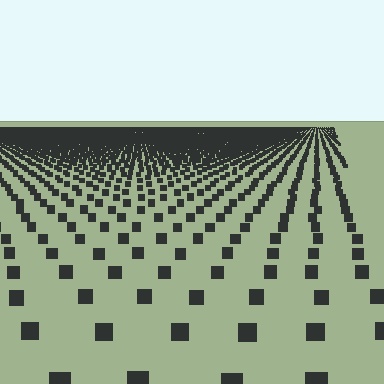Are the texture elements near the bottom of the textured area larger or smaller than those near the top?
Larger. Near the bottom, elements are closer to the viewer and appear at a bigger on-screen size.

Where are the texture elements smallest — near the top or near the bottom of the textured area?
Near the top.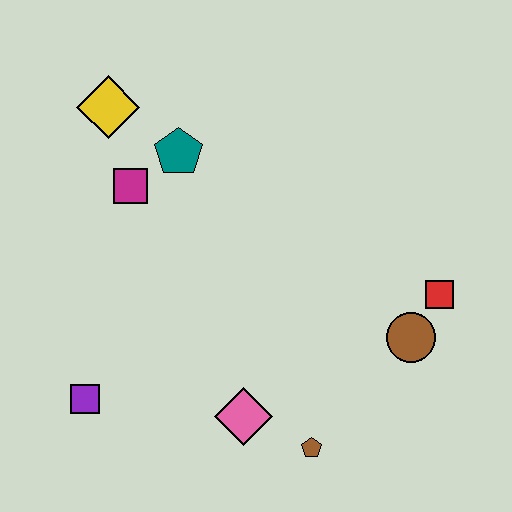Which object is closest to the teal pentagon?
The magenta square is closest to the teal pentagon.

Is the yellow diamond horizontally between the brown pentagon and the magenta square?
No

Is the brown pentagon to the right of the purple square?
Yes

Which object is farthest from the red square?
The yellow diamond is farthest from the red square.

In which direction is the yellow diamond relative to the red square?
The yellow diamond is to the left of the red square.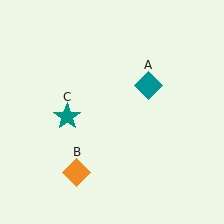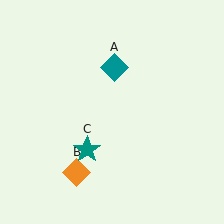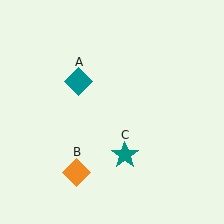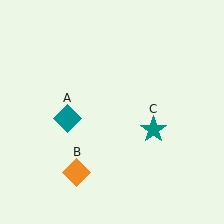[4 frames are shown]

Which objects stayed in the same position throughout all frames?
Orange diamond (object B) remained stationary.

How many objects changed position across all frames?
2 objects changed position: teal diamond (object A), teal star (object C).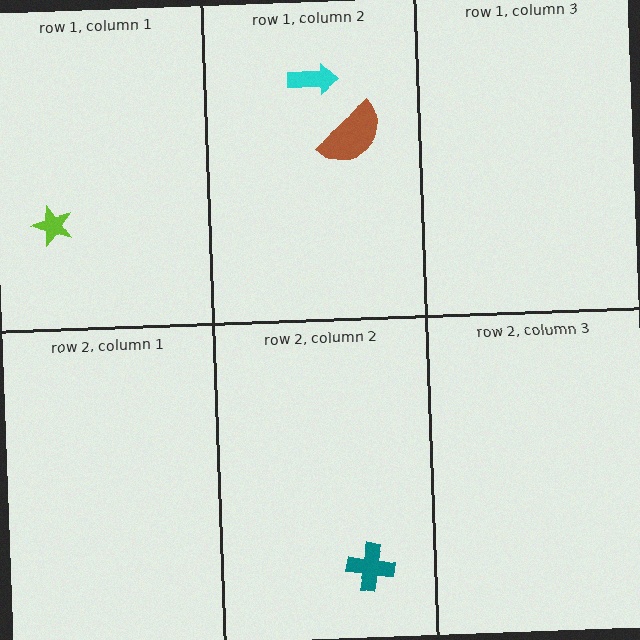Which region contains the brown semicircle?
The row 1, column 2 region.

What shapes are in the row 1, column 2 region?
The brown semicircle, the cyan arrow.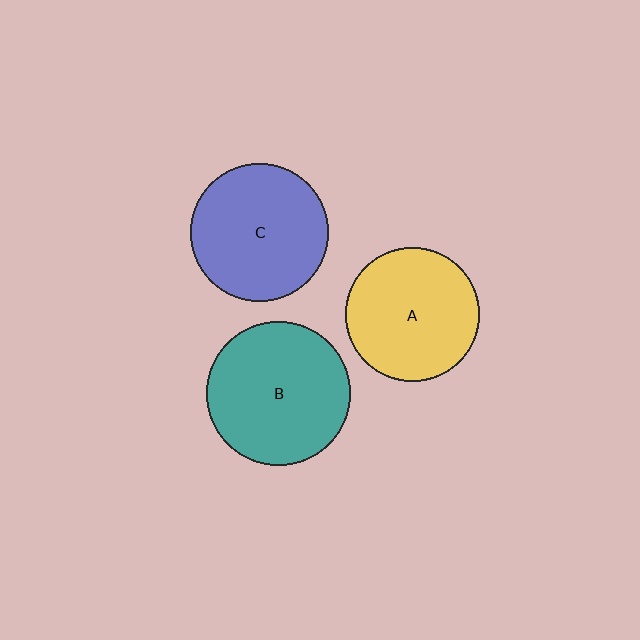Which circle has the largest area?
Circle B (teal).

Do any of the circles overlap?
No, none of the circles overlap.